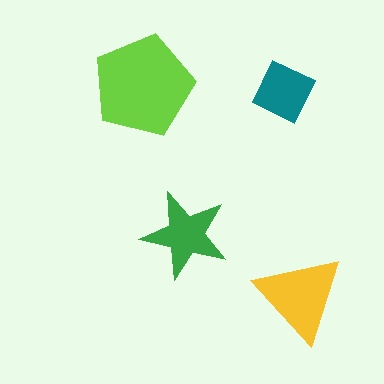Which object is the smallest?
The teal square.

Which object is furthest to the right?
The yellow triangle is rightmost.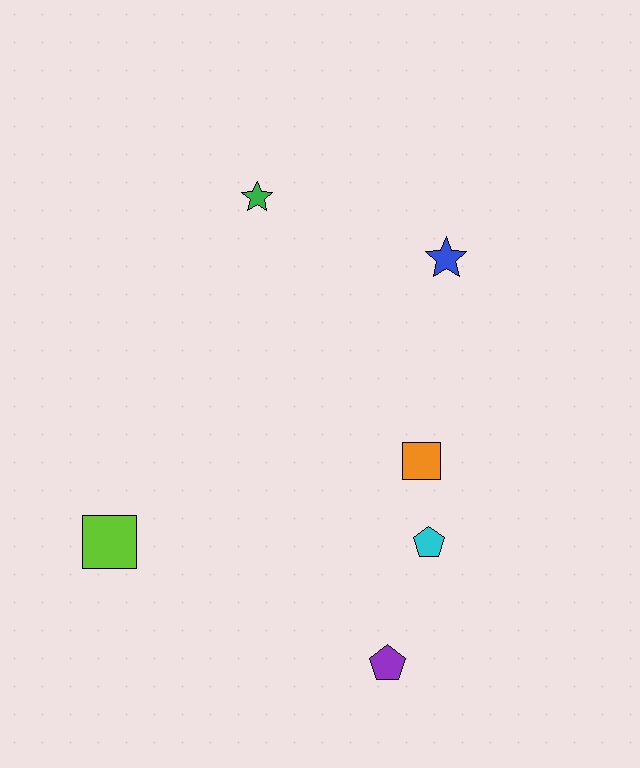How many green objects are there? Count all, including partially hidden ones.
There is 1 green object.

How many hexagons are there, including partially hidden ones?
There are no hexagons.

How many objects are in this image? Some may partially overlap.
There are 6 objects.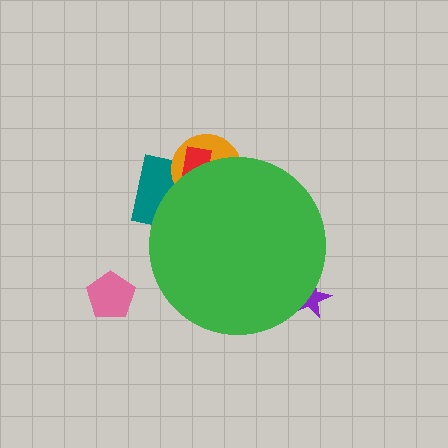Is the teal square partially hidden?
Yes, the teal square is partially hidden behind the green circle.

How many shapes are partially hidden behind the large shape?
4 shapes are partially hidden.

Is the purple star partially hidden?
Yes, the purple star is partially hidden behind the green circle.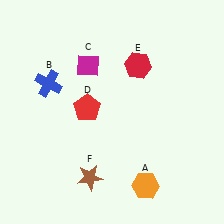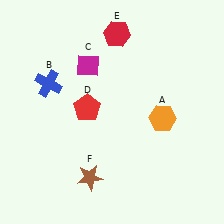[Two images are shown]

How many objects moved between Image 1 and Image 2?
2 objects moved between the two images.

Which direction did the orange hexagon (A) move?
The orange hexagon (A) moved up.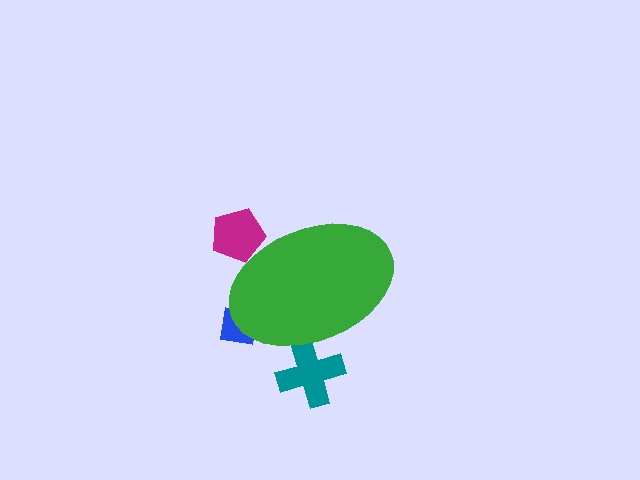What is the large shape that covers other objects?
A green ellipse.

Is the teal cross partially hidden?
Yes, the teal cross is partially hidden behind the green ellipse.